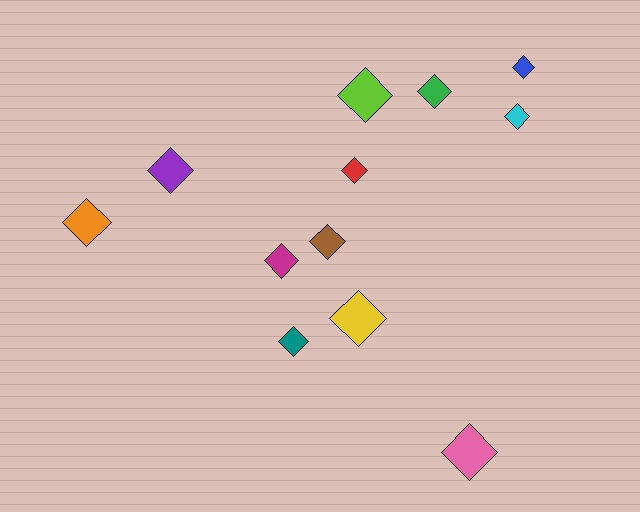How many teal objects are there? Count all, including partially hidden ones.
There is 1 teal object.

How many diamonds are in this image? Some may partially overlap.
There are 12 diamonds.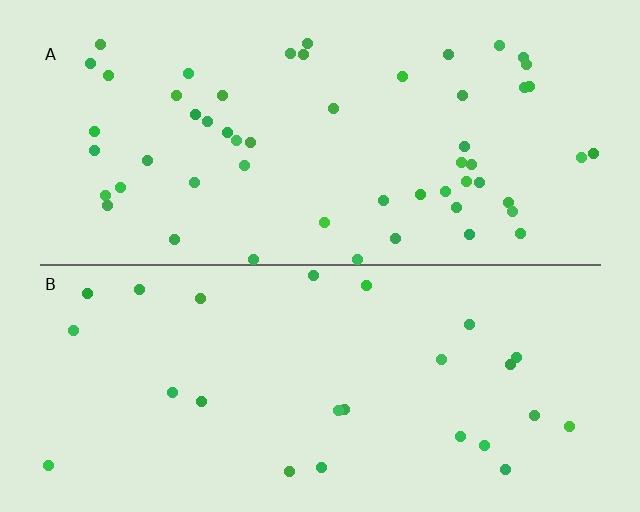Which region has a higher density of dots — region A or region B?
A (the top).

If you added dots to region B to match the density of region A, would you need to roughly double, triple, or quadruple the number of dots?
Approximately double.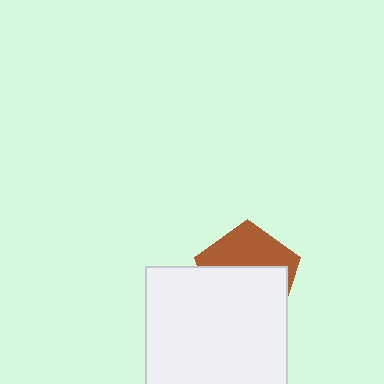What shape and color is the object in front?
The object in front is a white square.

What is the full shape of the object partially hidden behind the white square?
The partially hidden object is a brown pentagon.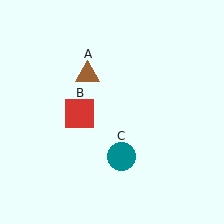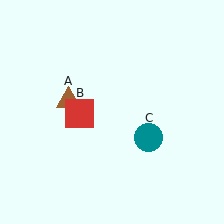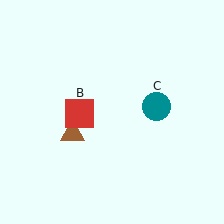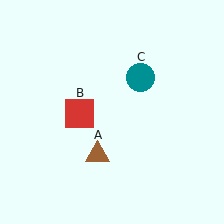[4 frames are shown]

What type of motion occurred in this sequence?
The brown triangle (object A), teal circle (object C) rotated counterclockwise around the center of the scene.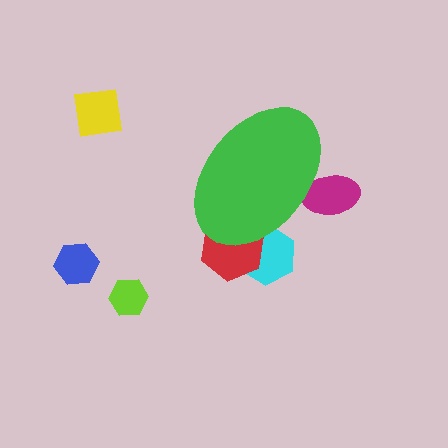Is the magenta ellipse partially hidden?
Yes, the magenta ellipse is partially hidden behind the green ellipse.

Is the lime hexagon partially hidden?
No, the lime hexagon is fully visible.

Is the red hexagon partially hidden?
Yes, the red hexagon is partially hidden behind the green ellipse.